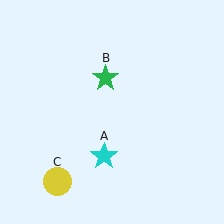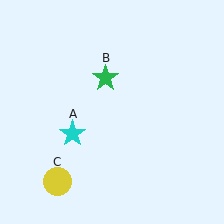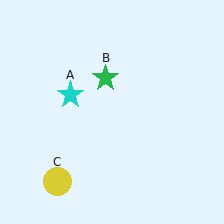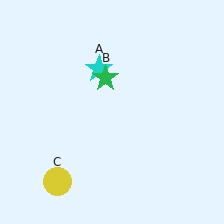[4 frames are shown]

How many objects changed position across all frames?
1 object changed position: cyan star (object A).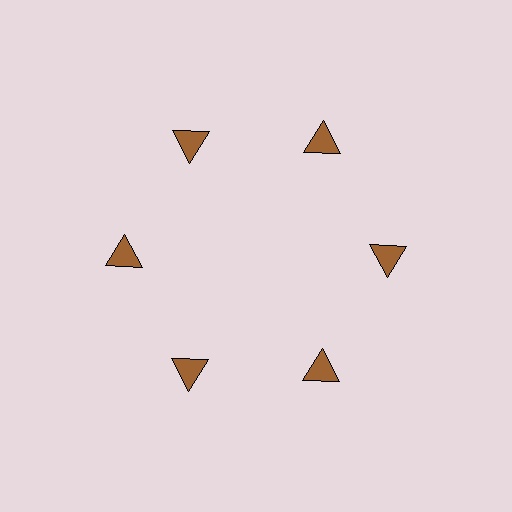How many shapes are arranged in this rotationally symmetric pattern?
There are 6 shapes, arranged in 6 groups of 1.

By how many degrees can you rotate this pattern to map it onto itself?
The pattern maps onto itself every 60 degrees of rotation.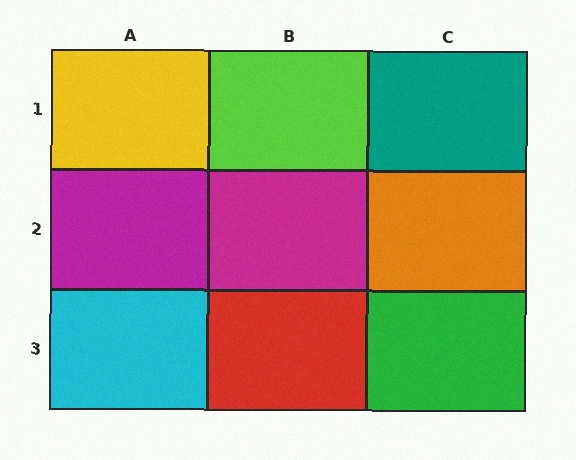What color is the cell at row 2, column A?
Magenta.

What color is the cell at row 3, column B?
Red.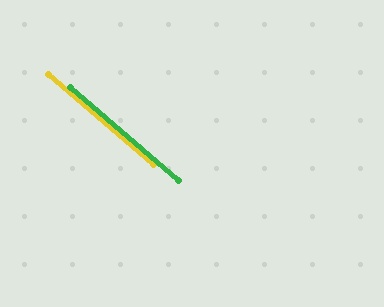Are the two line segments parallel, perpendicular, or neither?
Parallel — their directions differ by only 0.4°.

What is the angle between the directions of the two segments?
Approximately 0 degrees.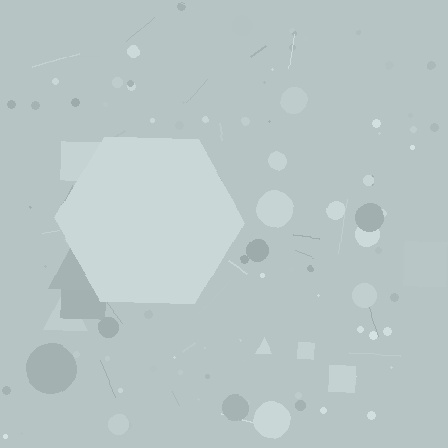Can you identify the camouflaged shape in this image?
The camouflaged shape is a hexagon.